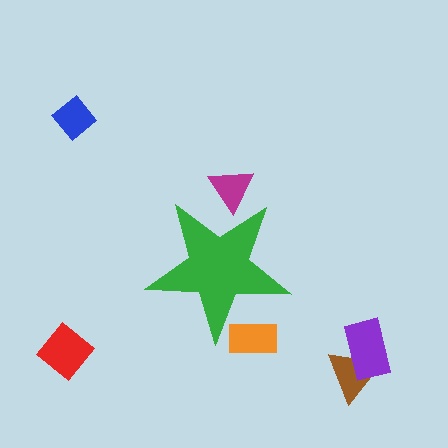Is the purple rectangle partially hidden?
No, the purple rectangle is fully visible.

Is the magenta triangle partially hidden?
Yes, the magenta triangle is partially hidden behind the green star.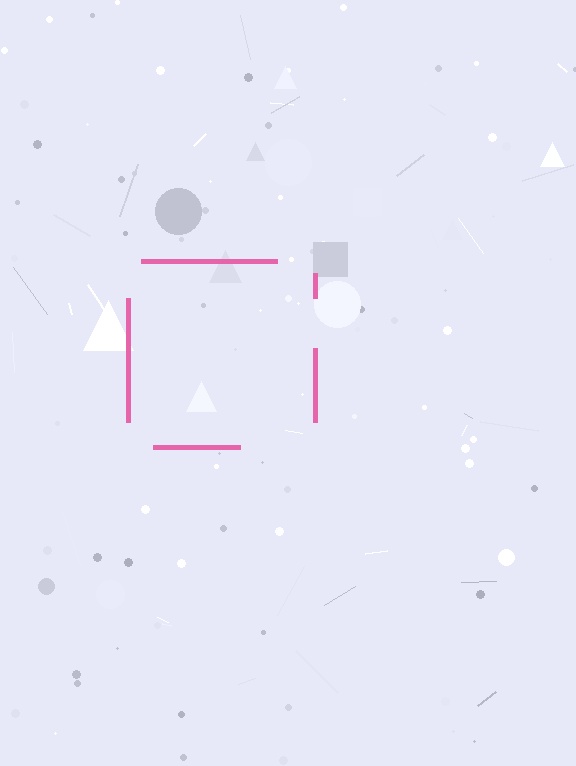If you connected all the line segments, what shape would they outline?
They would outline a square.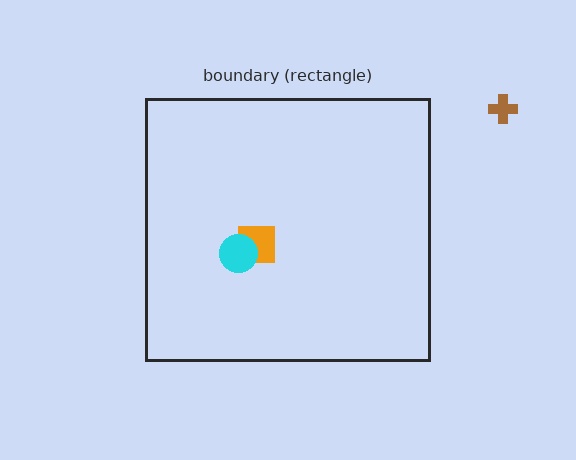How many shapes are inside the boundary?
2 inside, 1 outside.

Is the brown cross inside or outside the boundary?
Outside.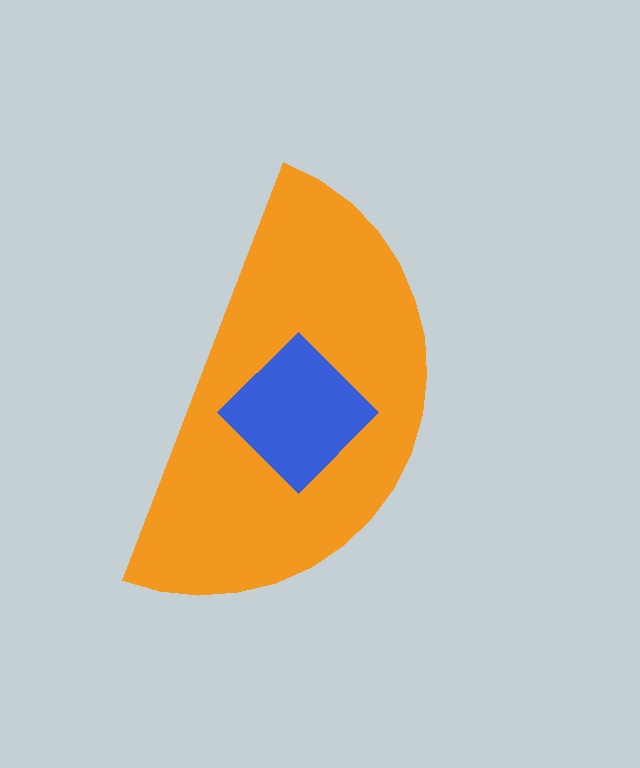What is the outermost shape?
The orange semicircle.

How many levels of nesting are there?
2.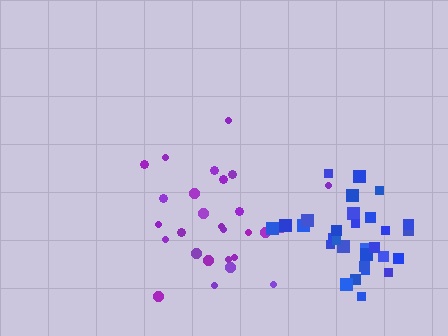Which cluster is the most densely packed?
Blue.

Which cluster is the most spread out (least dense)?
Purple.